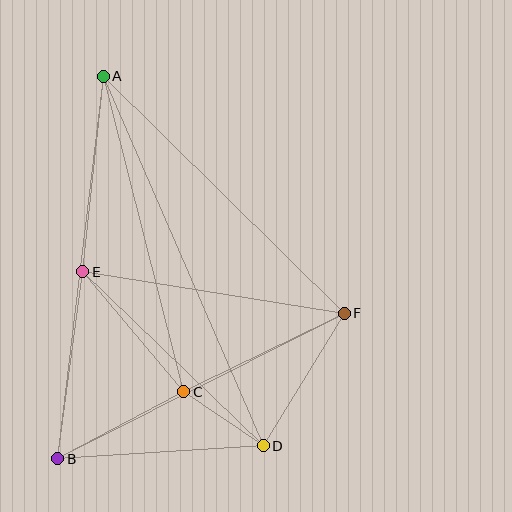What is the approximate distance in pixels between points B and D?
The distance between B and D is approximately 206 pixels.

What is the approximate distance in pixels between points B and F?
The distance between B and F is approximately 321 pixels.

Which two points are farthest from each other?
Points A and D are farthest from each other.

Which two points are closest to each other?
Points C and D are closest to each other.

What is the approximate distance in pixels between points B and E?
The distance between B and E is approximately 189 pixels.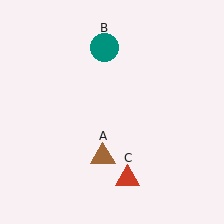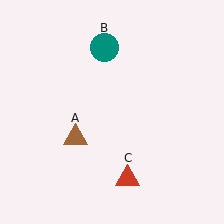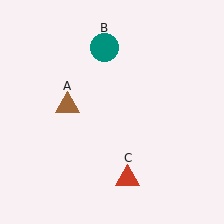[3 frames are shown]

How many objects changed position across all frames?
1 object changed position: brown triangle (object A).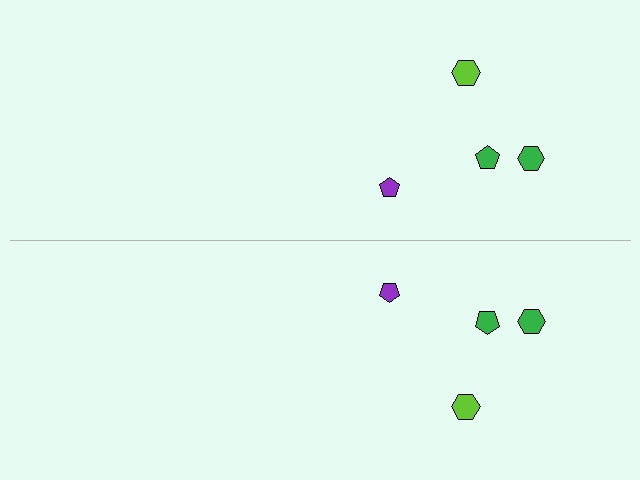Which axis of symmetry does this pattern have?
The pattern has a horizontal axis of symmetry running through the center of the image.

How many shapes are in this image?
There are 8 shapes in this image.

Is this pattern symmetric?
Yes, this pattern has bilateral (reflection) symmetry.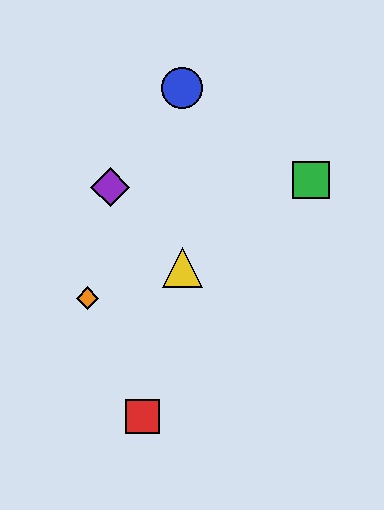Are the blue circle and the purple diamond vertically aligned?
No, the blue circle is at x≈182 and the purple diamond is at x≈110.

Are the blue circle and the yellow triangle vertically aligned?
Yes, both are at x≈182.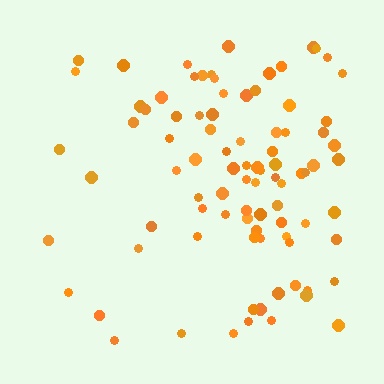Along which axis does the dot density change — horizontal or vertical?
Horizontal.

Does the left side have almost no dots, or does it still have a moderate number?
Still a moderate number, just noticeably fewer than the right.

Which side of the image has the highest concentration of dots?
The right.